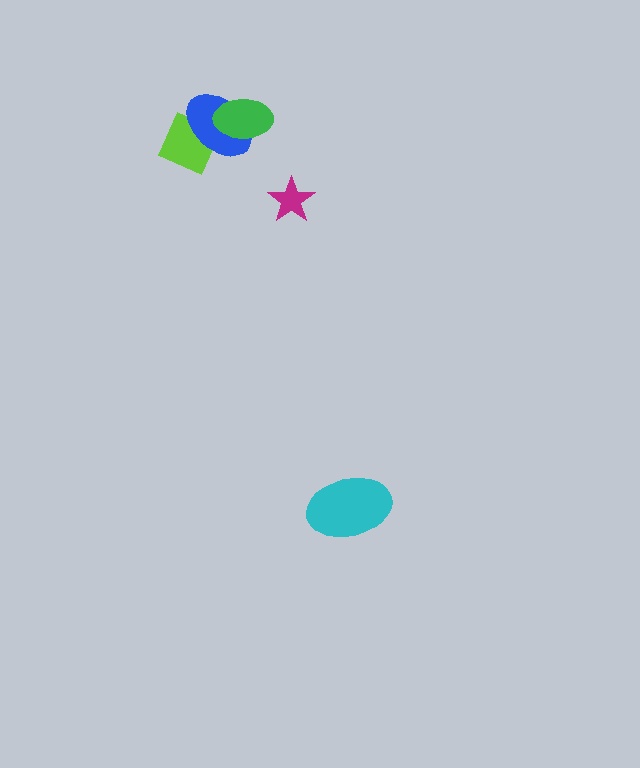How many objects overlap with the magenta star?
0 objects overlap with the magenta star.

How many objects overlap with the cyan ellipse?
0 objects overlap with the cyan ellipse.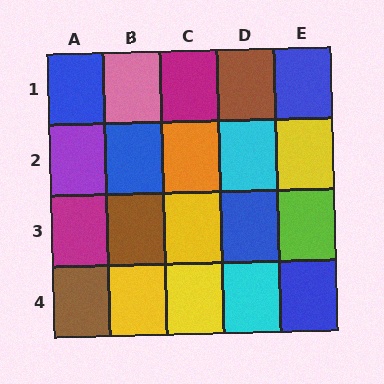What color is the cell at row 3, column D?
Blue.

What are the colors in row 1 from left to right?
Blue, pink, magenta, brown, blue.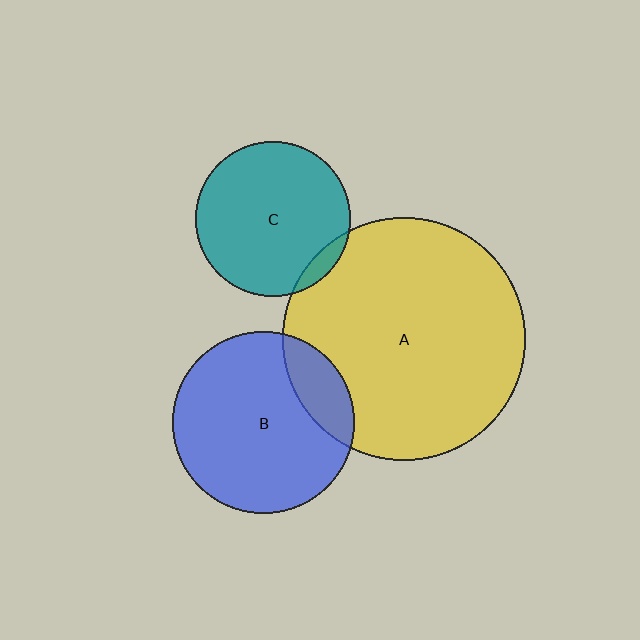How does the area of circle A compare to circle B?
Approximately 1.8 times.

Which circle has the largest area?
Circle A (yellow).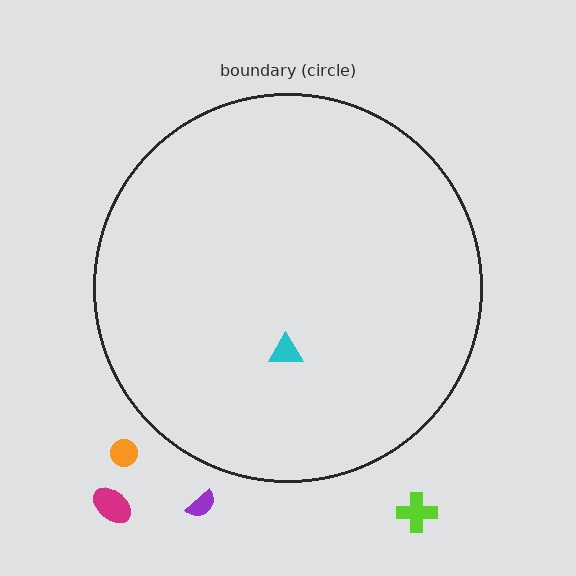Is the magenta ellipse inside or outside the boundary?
Outside.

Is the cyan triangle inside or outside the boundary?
Inside.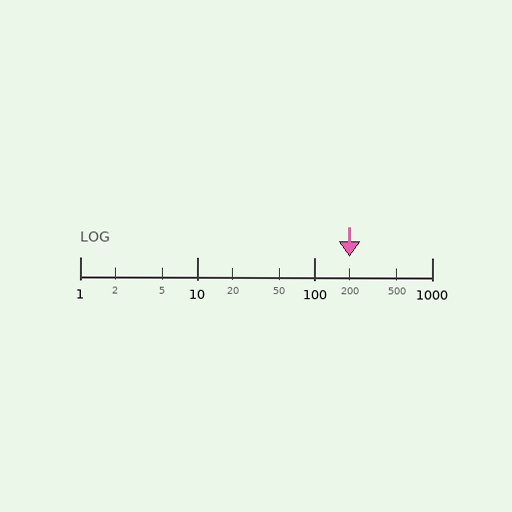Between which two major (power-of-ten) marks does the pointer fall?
The pointer is between 100 and 1000.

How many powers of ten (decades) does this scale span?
The scale spans 3 decades, from 1 to 1000.